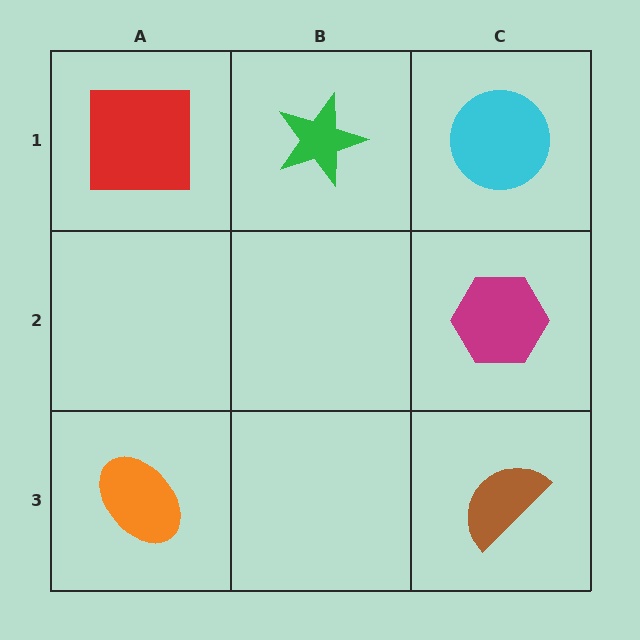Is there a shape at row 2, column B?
No, that cell is empty.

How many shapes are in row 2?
1 shape.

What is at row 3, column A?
An orange ellipse.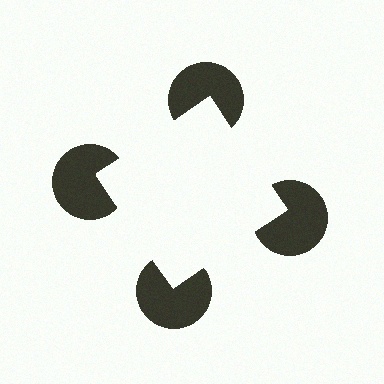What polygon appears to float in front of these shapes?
An illusory square — its edges are inferred from the aligned wedge cuts in the pac-man discs, not physically drawn.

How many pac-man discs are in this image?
There are 4 — one at each vertex of the illusory square.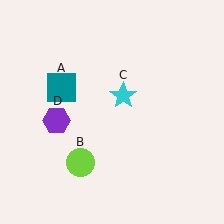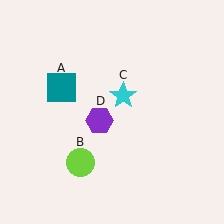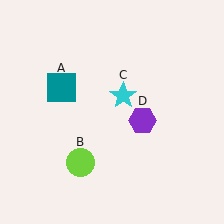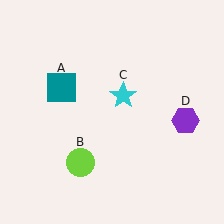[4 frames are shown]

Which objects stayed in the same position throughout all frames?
Teal square (object A) and lime circle (object B) and cyan star (object C) remained stationary.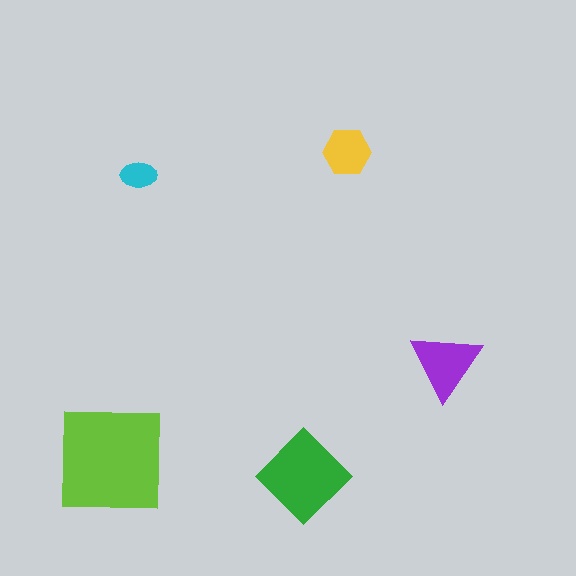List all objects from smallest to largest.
The cyan ellipse, the yellow hexagon, the purple triangle, the green diamond, the lime square.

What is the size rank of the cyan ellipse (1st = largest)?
5th.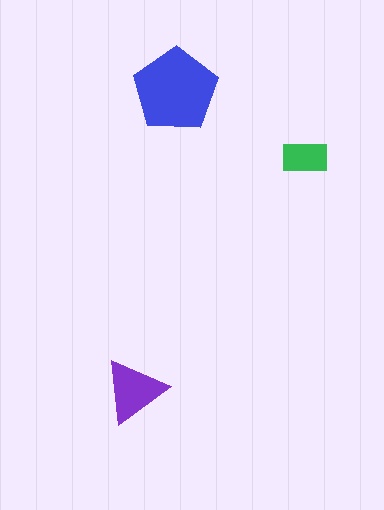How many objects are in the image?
There are 3 objects in the image.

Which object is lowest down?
The purple triangle is bottommost.